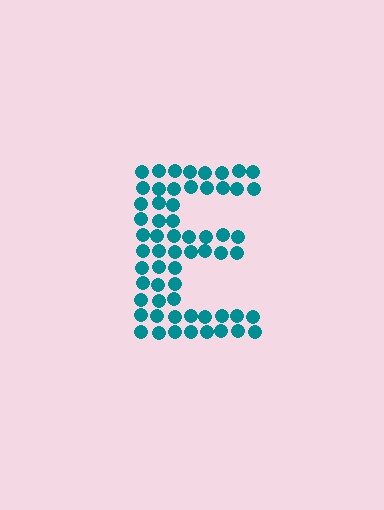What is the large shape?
The large shape is the letter E.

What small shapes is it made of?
It is made of small circles.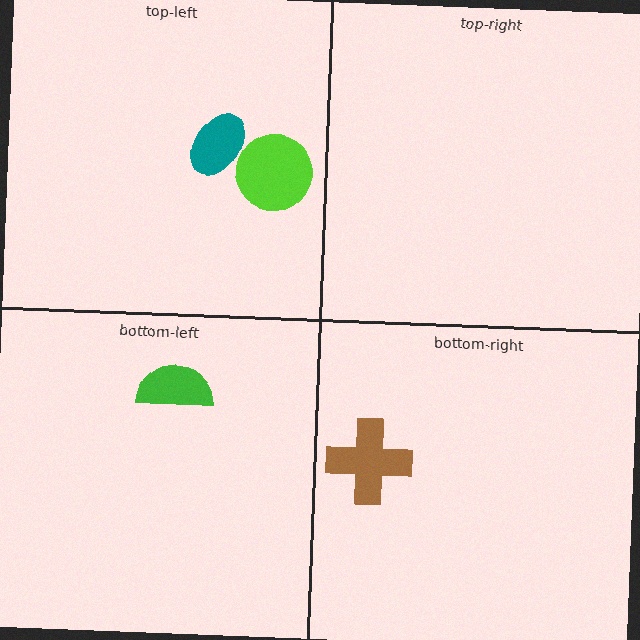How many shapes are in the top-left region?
2.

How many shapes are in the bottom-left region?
1.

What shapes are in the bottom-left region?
The green semicircle.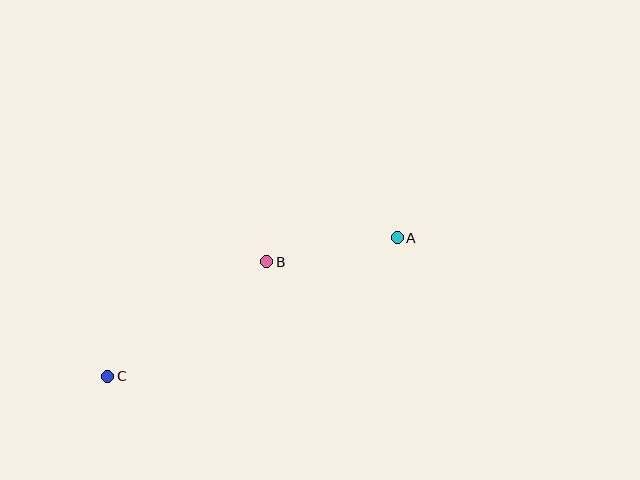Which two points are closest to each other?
Points A and B are closest to each other.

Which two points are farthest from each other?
Points A and C are farthest from each other.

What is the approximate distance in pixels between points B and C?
The distance between B and C is approximately 196 pixels.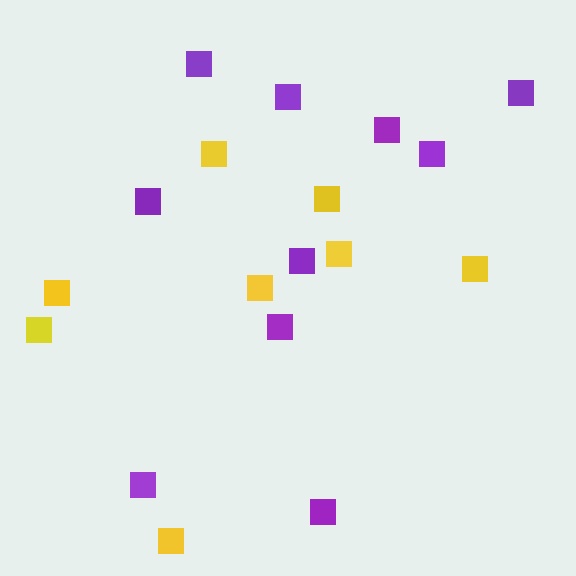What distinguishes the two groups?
There are 2 groups: one group of yellow squares (8) and one group of purple squares (10).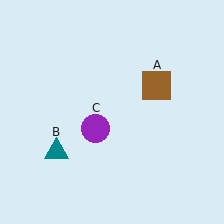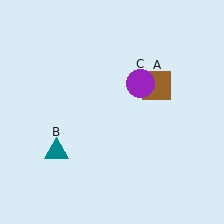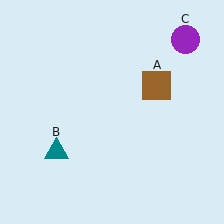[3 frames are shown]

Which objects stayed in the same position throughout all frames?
Brown square (object A) and teal triangle (object B) remained stationary.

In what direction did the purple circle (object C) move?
The purple circle (object C) moved up and to the right.